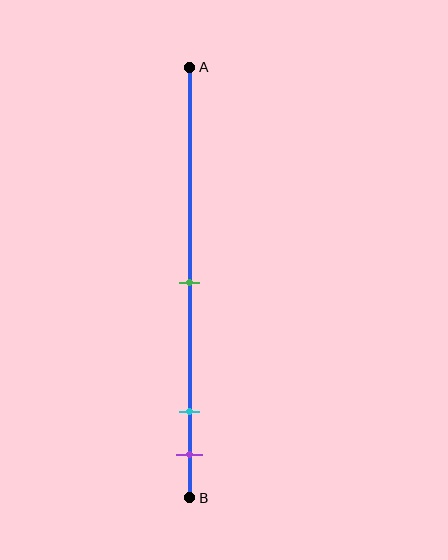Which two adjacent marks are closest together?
The cyan and purple marks are the closest adjacent pair.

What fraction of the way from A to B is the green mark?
The green mark is approximately 50% (0.5) of the way from A to B.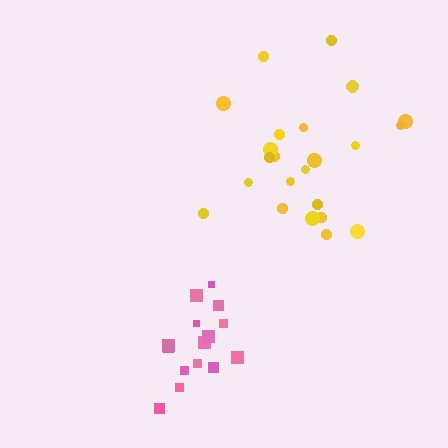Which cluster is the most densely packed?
Pink.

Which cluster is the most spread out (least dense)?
Yellow.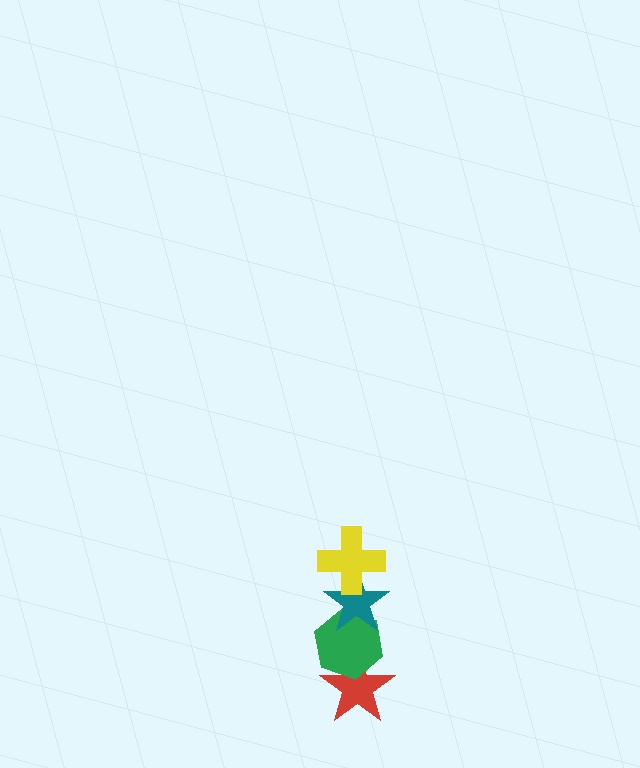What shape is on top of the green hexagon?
The teal star is on top of the green hexagon.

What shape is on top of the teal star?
The yellow cross is on top of the teal star.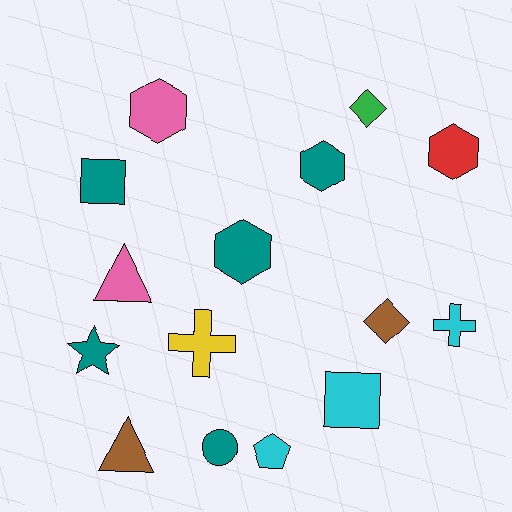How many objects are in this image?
There are 15 objects.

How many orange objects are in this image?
There are no orange objects.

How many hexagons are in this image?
There are 4 hexagons.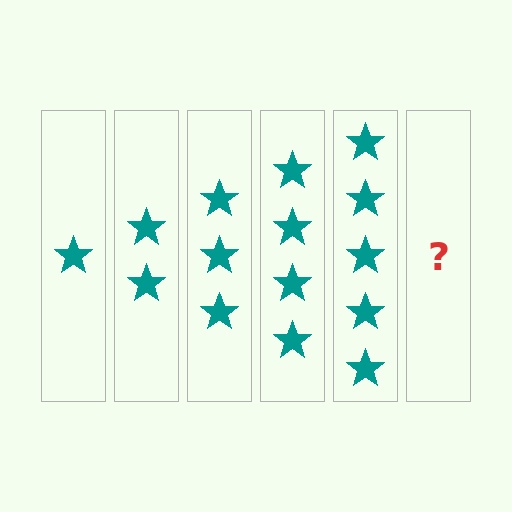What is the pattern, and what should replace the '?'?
The pattern is that each step adds one more star. The '?' should be 6 stars.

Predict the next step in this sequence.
The next step is 6 stars.